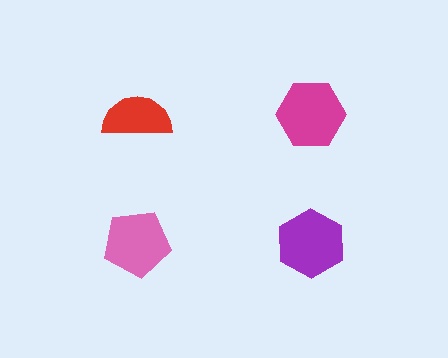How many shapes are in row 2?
2 shapes.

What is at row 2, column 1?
A pink pentagon.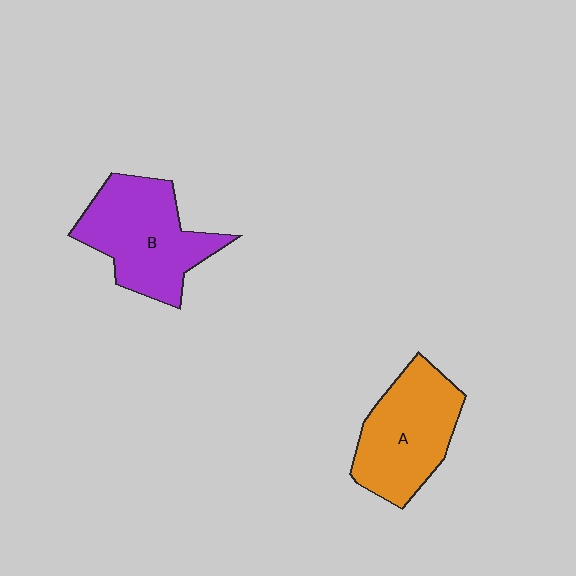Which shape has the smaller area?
Shape A (orange).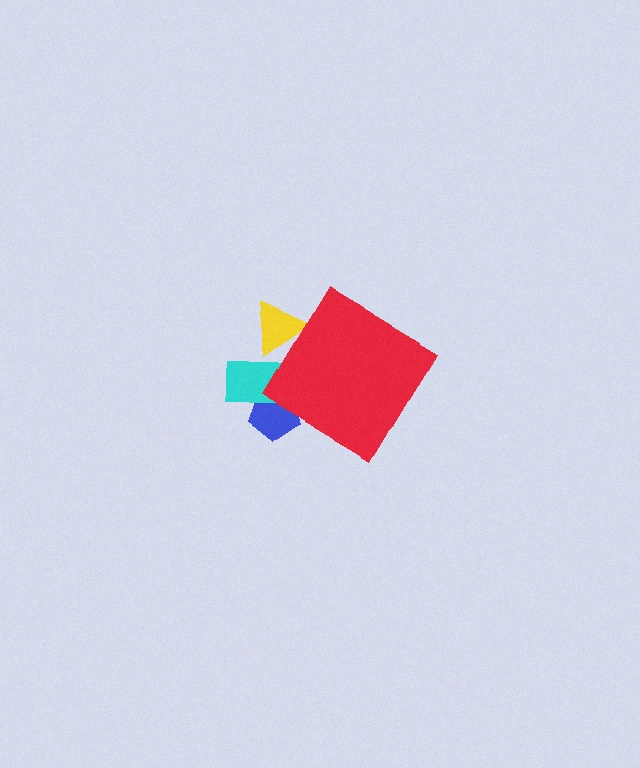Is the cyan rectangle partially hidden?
Yes, the cyan rectangle is partially hidden behind the red diamond.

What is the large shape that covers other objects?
A red diamond.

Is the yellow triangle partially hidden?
Yes, the yellow triangle is partially hidden behind the red diamond.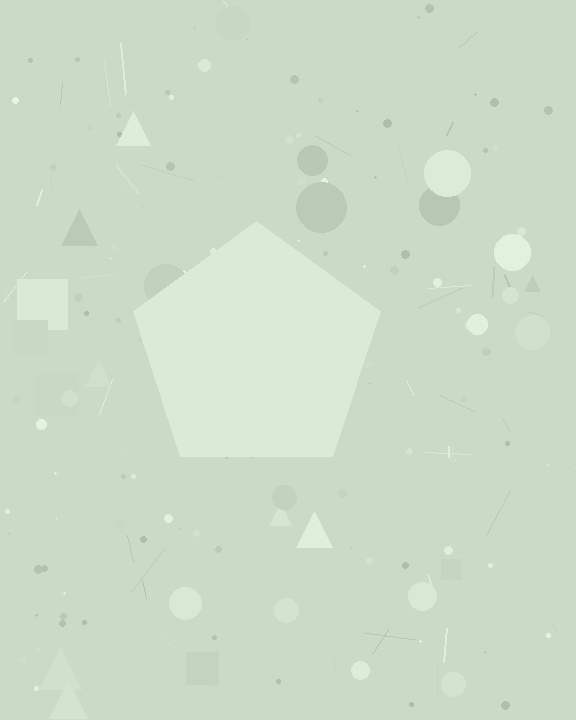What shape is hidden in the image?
A pentagon is hidden in the image.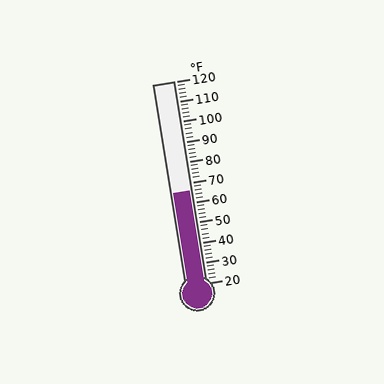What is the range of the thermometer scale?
The thermometer scale ranges from 20°F to 120°F.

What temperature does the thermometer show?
The thermometer shows approximately 66°F.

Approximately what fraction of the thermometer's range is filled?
The thermometer is filled to approximately 45% of its range.